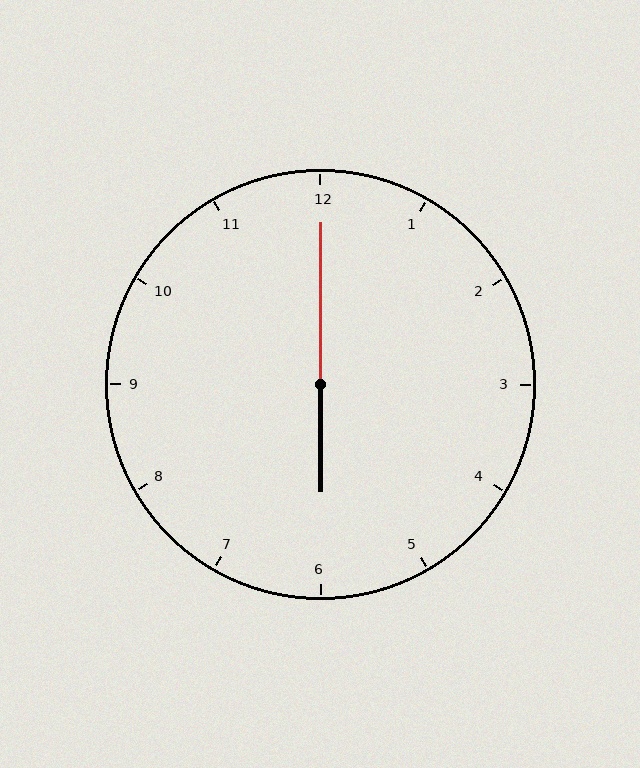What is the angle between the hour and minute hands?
Approximately 180 degrees.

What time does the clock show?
6:00.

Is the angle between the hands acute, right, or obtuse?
It is obtuse.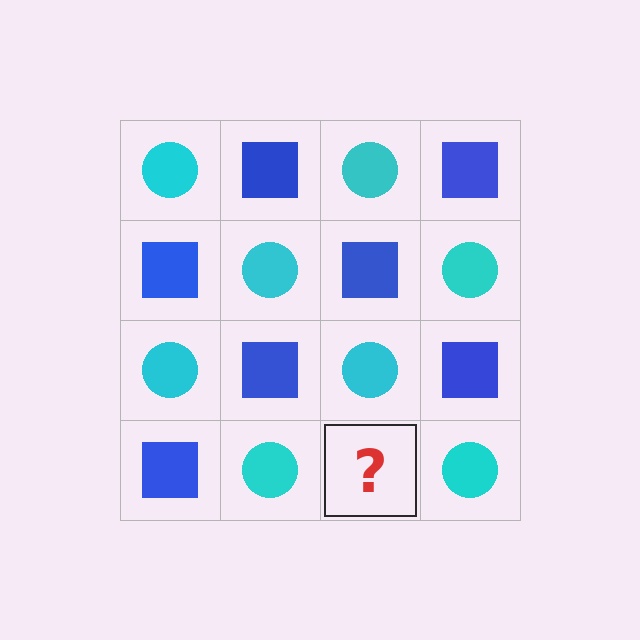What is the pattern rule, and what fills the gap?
The rule is that it alternates cyan circle and blue square in a checkerboard pattern. The gap should be filled with a blue square.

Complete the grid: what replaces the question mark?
The question mark should be replaced with a blue square.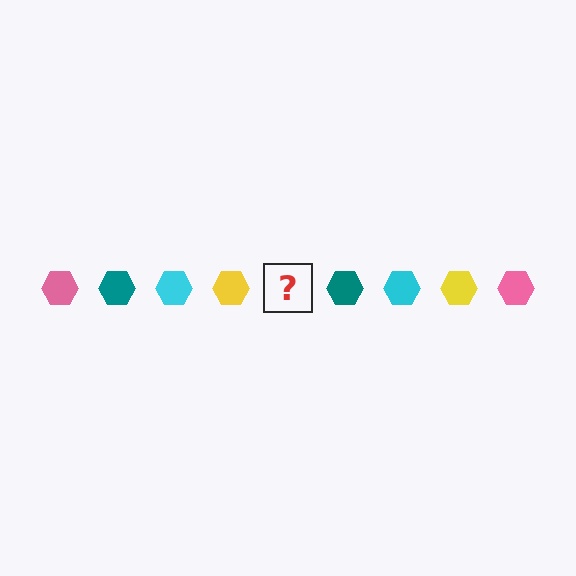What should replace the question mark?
The question mark should be replaced with a pink hexagon.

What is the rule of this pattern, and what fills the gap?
The rule is that the pattern cycles through pink, teal, cyan, yellow hexagons. The gap should be filled with a pink hexagon.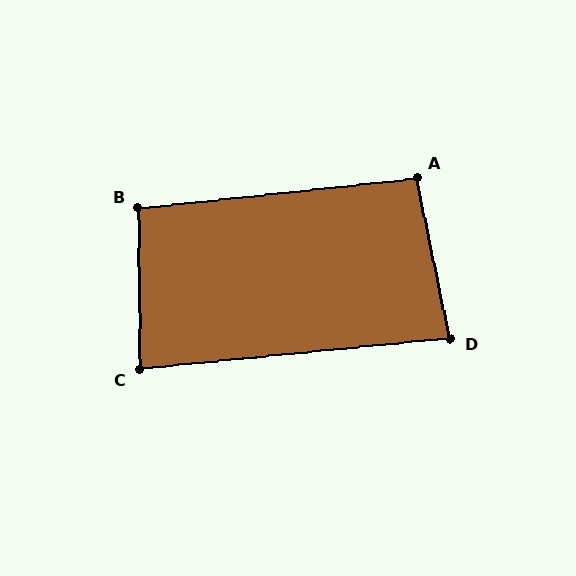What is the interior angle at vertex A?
Approximately 95 degrees (obtuse).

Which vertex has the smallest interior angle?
D, at approximately 84 degrees.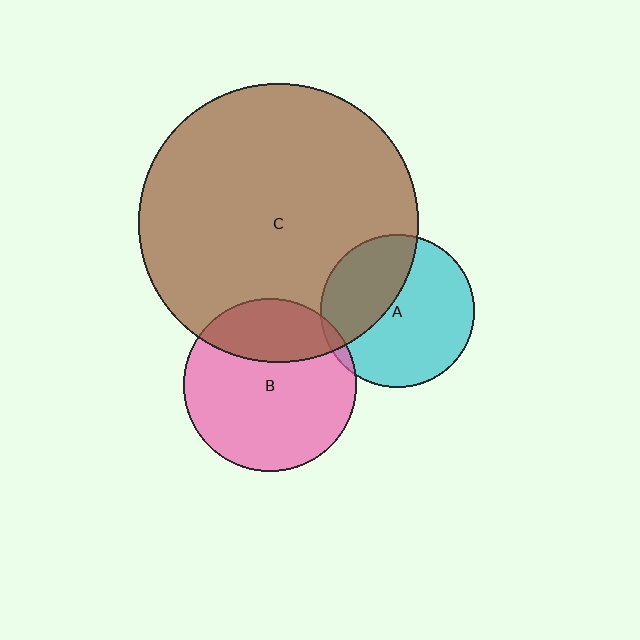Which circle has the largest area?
Circle C (brown).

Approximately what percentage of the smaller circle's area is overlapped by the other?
Approximately 40%.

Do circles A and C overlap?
Yes.